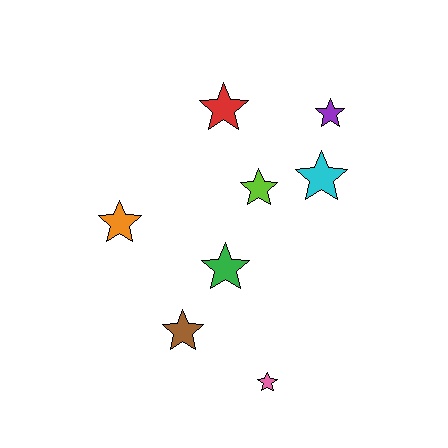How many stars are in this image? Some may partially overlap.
There are 8 stars.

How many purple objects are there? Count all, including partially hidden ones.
There is 1 purple object.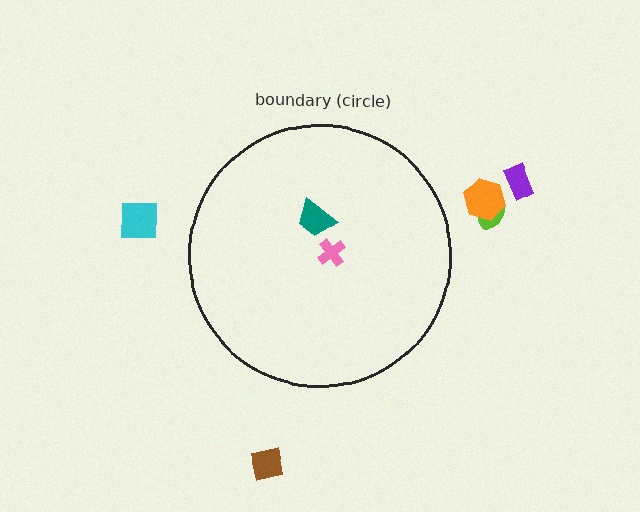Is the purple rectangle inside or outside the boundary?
Outside.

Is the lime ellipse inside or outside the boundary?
Outside.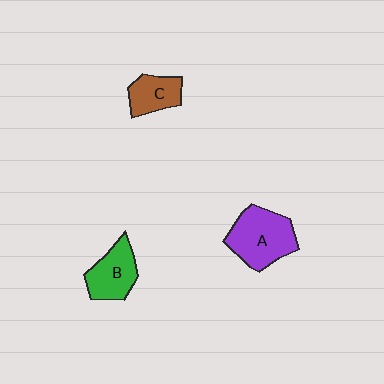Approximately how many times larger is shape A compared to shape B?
Approximately 1.4 times.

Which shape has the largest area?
Shape A (purple).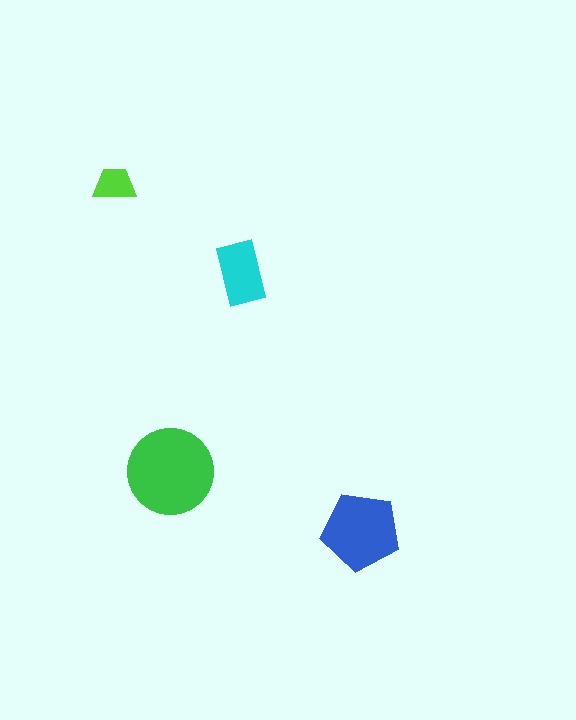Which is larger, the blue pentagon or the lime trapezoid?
The blue pentagon.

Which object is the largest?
The green circle.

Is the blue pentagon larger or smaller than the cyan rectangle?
Larger.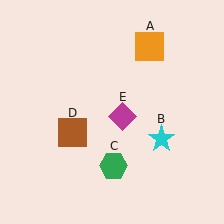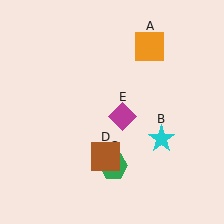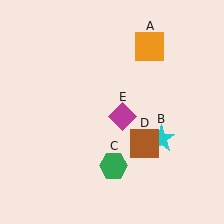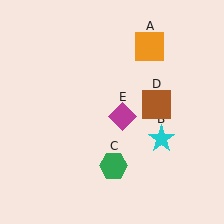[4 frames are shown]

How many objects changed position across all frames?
1 object changed position: brown square (object D).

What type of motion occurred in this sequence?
The brown square (object D) rotated counterclockwise around the center of the scene.